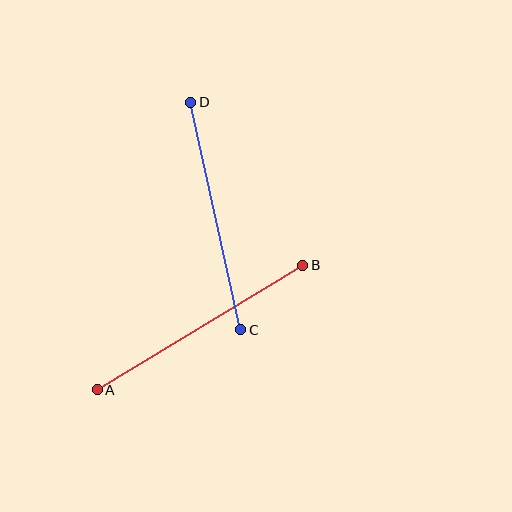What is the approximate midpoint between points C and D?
The midpoint is at approximately (216, 216) pixels.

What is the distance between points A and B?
The distance is approximately 240 pixels.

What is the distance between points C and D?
The distance is approximately 233 pixels.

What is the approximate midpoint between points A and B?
The midpoint is at approximately (200, 327) pixels.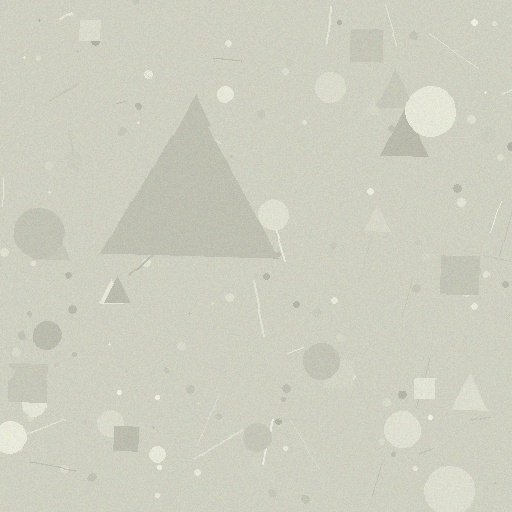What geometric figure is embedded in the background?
A triangle is embedded in the background.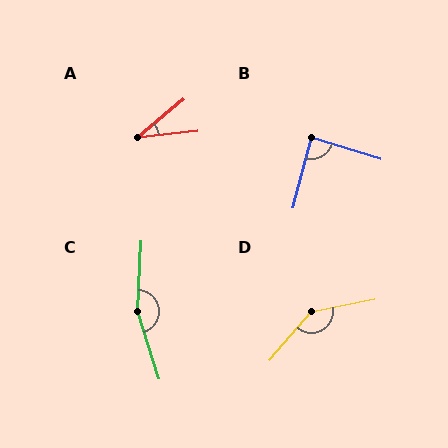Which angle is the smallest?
A, at approximately 33 degrees.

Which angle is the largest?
C, at approximately 159 degrees.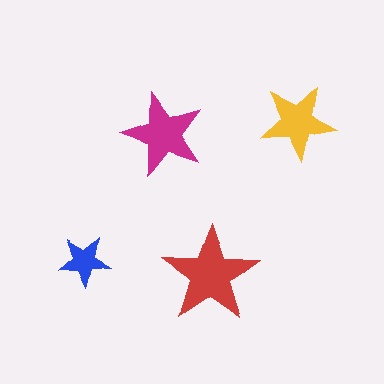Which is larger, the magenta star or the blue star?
The magenta one.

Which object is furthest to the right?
The yellow star is rightmost.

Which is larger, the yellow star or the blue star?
The yellow one.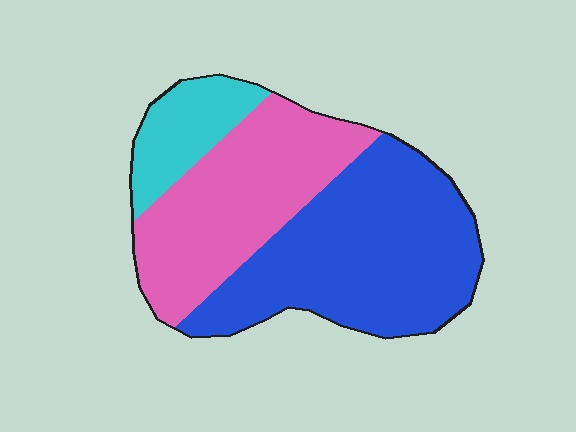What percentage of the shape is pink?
Pink covers about 35% of the shape.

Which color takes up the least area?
Cyan, at roughly 15%.